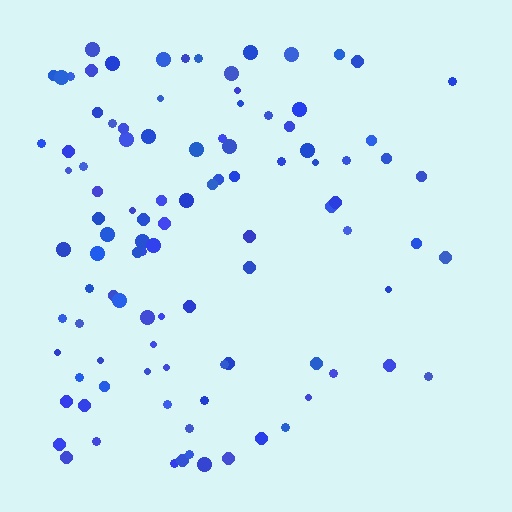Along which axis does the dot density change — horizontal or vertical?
Horizontal.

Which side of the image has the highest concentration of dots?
The left.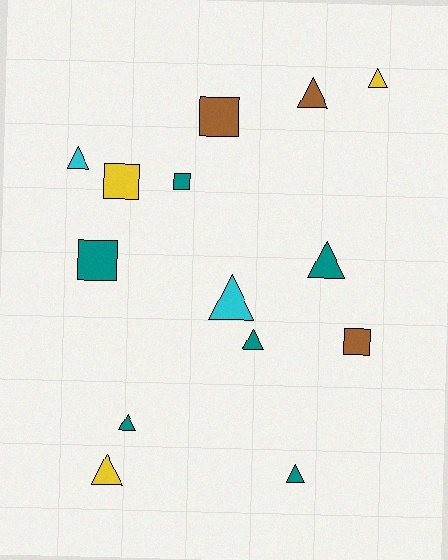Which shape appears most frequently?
Triangle, with 9 objects.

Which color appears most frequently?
Teal, with 6 objects.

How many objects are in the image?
There are 14 objects.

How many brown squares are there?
There are 2 brown squares.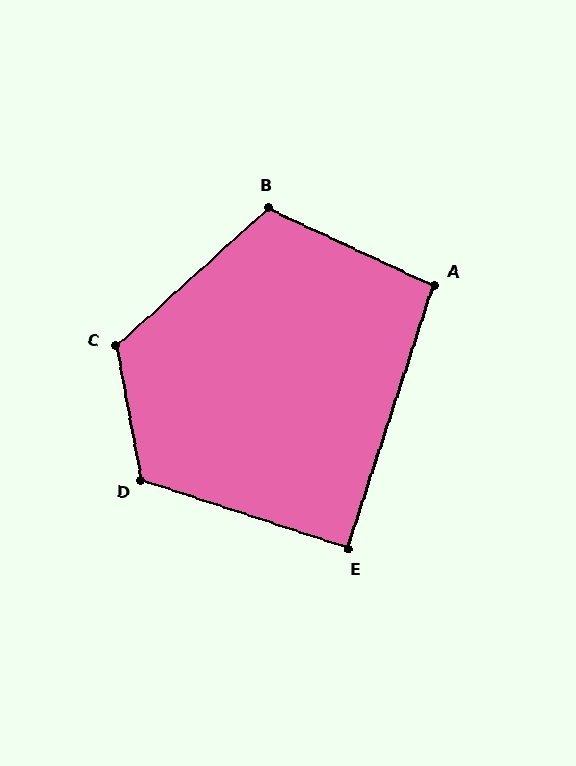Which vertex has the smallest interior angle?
E, at approximately 90 degrees.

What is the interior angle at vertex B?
Approximately 113 degrees (obtuse).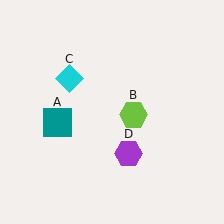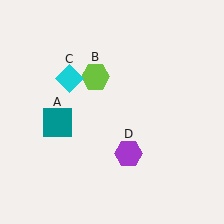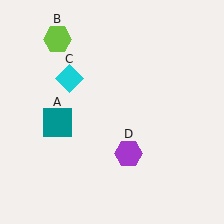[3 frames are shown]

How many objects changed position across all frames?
1 object changed position: lime hexagon (object B).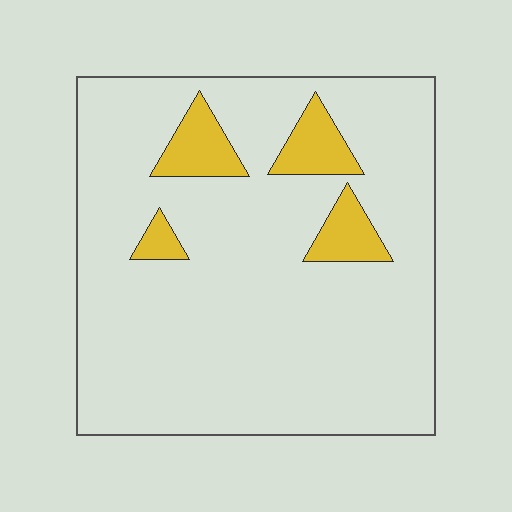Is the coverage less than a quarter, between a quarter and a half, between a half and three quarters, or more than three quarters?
Less than a quarter.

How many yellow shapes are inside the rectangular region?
4.